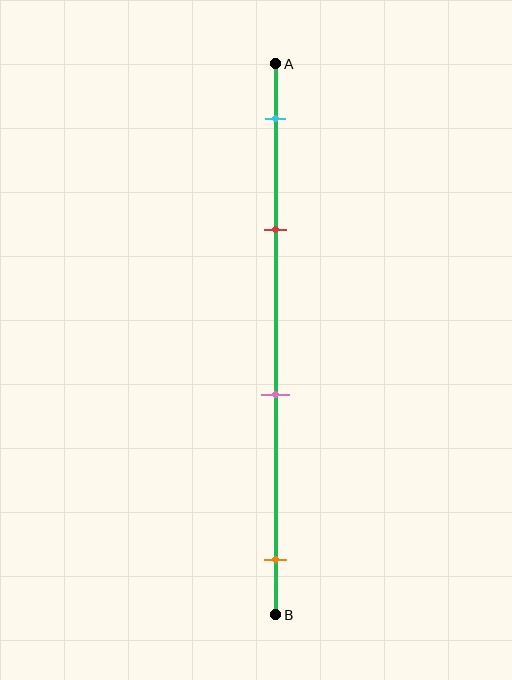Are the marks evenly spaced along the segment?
No, the marks are not evenly spaced.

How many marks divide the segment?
There are 4 marks dividing the segment.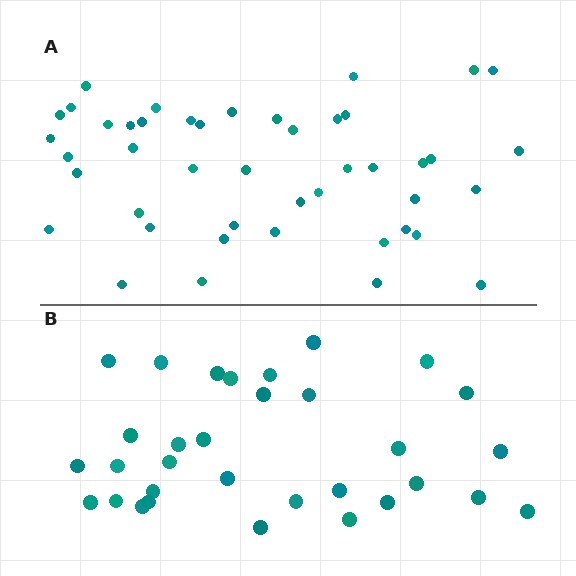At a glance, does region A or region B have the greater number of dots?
Region A (the top region) has more dots.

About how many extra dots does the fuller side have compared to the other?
Region A has approximately 15 more dots than region B.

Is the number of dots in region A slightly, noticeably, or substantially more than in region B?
Region A has noticeably more, but not dramatically so. The ratio is roughly 1.4 to 1.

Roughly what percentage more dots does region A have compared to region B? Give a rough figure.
About 40% more.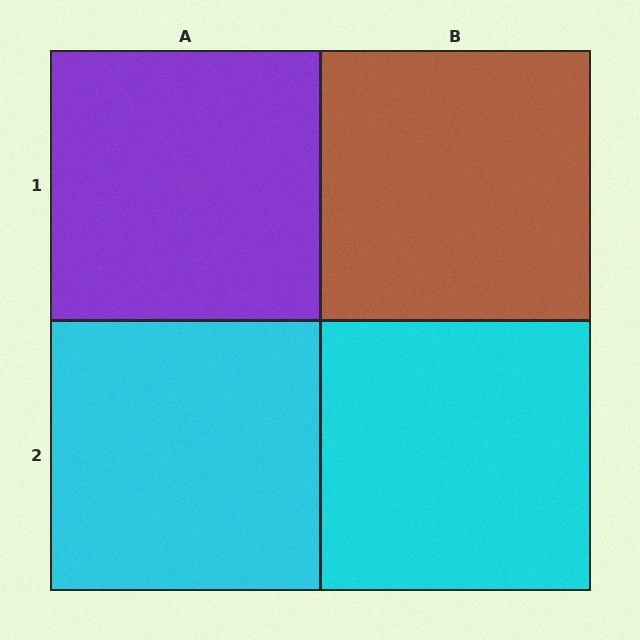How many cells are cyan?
2 cells are cyan.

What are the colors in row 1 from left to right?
Purple, brown.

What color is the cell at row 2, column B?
Cyan.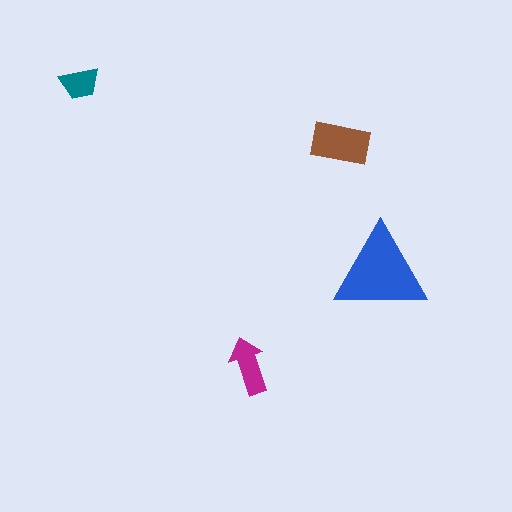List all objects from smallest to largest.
The teal trapezoid, the magenta arrow, the brown rectangle, the blue triangle.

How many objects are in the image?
There are 4 objects in the image.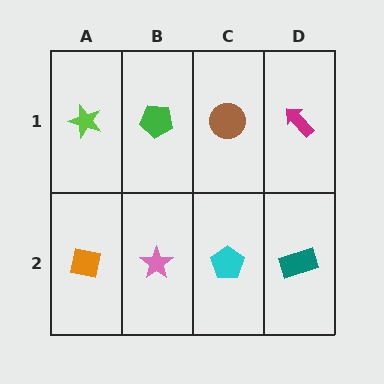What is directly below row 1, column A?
An orange square.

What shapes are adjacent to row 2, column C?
A brown circle (row 1, column C), a pink star (row 2, column B), a teal rectangle (row 2, column D).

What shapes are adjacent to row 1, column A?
An orange square (row 2, column A), a green pentagon (row 1, column B).